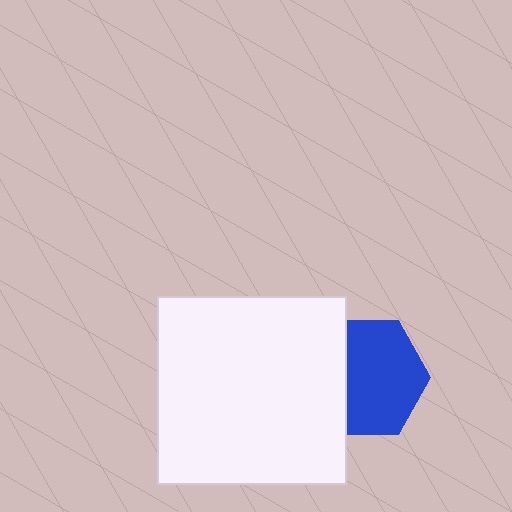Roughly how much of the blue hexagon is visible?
Most of it is visible (roughly 68%).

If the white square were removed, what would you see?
You would see the complete blue hexagon.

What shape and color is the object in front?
The object in front is a white square.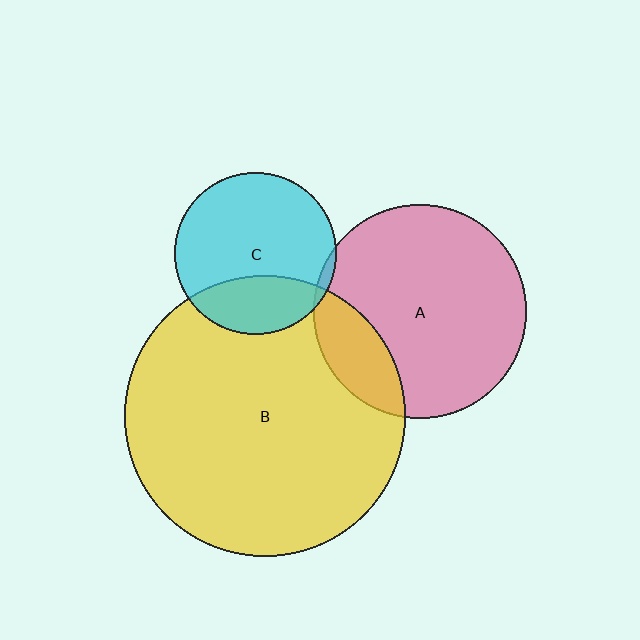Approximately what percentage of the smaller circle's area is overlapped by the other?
Approximately 20%.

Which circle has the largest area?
Circle B (yellow).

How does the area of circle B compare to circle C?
Approximately 3.0 times.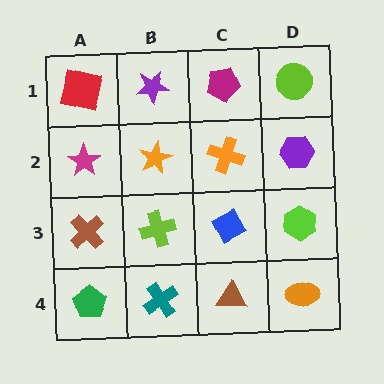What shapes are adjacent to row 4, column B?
A lime cross (row 3, column B), a green pentagon (row 4, column A), a brown triangle (row 4, column C).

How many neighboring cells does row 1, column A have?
2.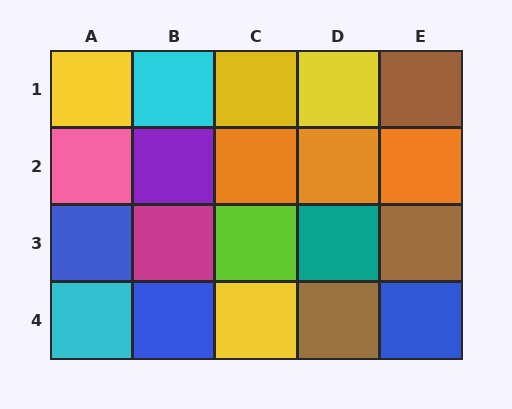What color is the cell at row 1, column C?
Yellow.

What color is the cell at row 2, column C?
Orange.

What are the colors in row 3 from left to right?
Blue, magenta, lime, teal, brown.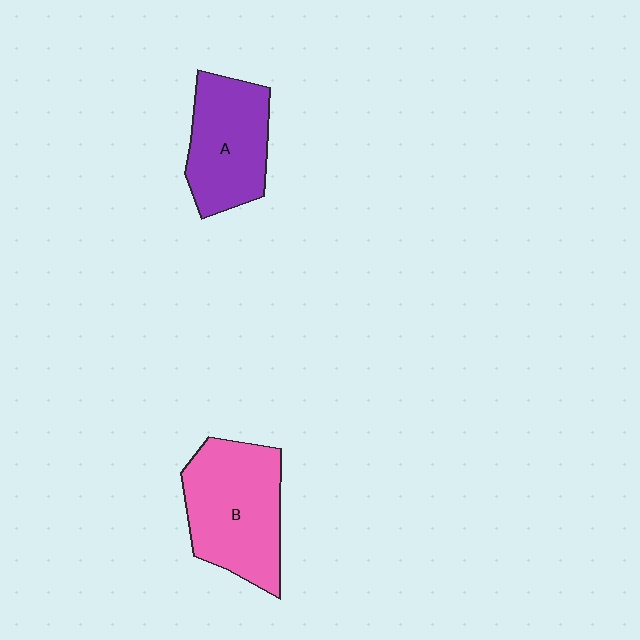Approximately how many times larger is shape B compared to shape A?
Approximately 1.2 times.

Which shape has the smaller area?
Shape A (purple).